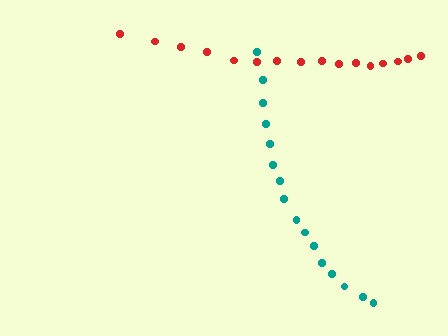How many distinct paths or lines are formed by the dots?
There are 2 distinct paths.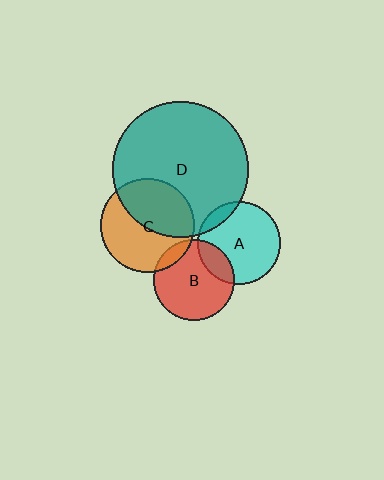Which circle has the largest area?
Circle D (teal).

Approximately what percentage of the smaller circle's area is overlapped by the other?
Approximately 10%.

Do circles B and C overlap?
Yes.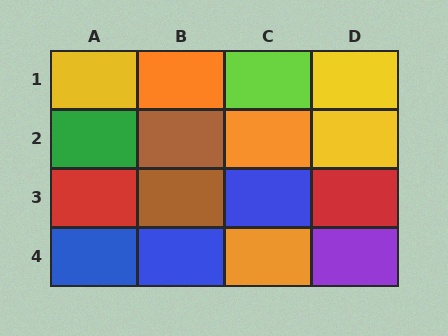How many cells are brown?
2 cells are brown.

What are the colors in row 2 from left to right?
Green, brown, orange, yellow.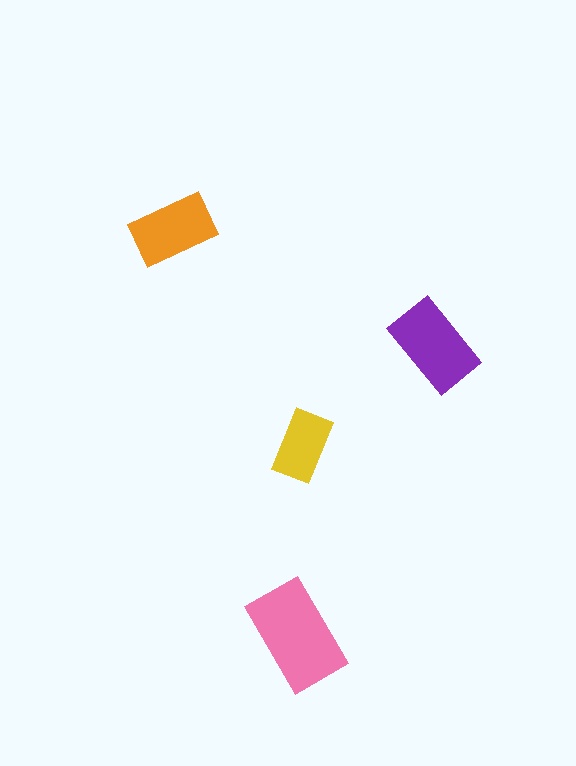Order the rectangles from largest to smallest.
the pink one, the purple one, the orange one, the yellow one.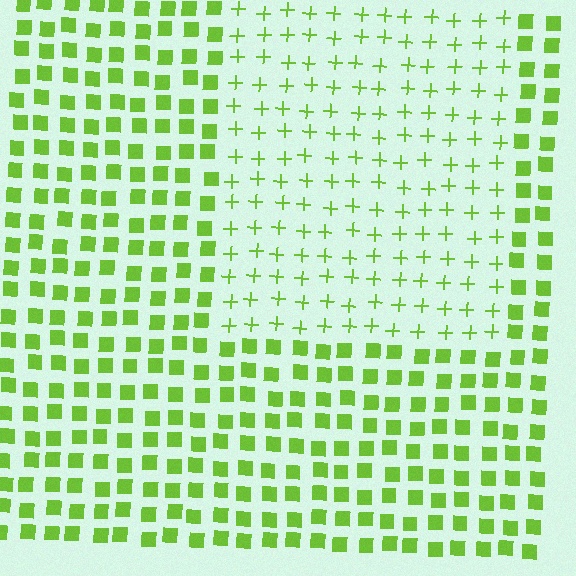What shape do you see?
I see a rectangle.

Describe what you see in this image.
The image is filled with small lime elements arranged in a uniform grid. A rectangle-shaped region contains plus signs, while the surrounding area contains squares. The boundary is defined purely by the change in element shape.